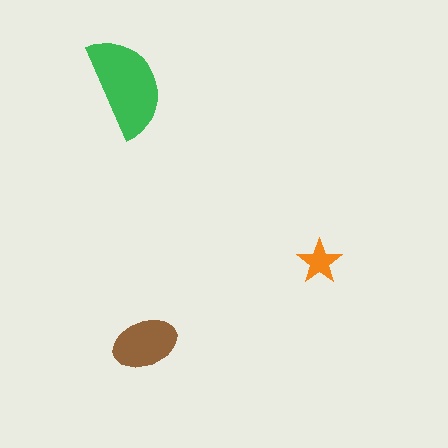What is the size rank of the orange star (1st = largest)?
3rd.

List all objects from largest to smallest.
The green semicircle, the brown ellipse, the orange star.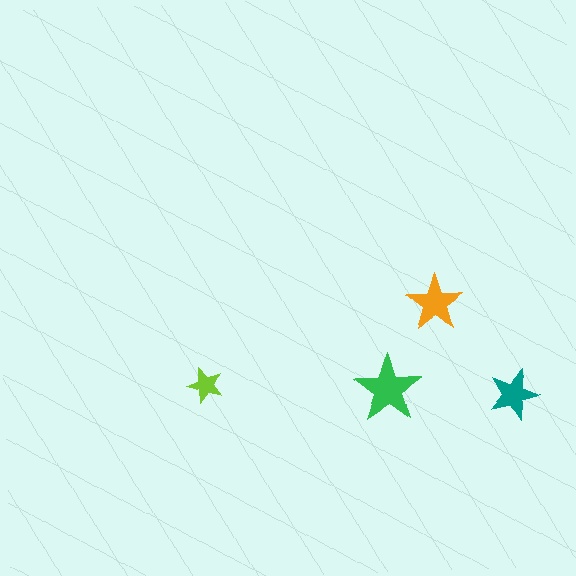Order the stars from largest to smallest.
the green one, the orange one, the teal one, the lime one.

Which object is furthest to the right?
The teal star is rightmost.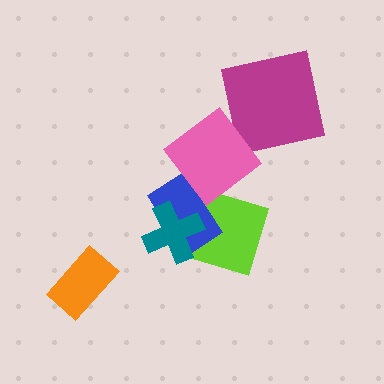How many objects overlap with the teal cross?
2 objects overlap with the teal cross.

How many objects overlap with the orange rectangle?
0 objects overlap with the orange rectangle.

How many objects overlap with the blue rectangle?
3 objects overlap with the blue rectangle.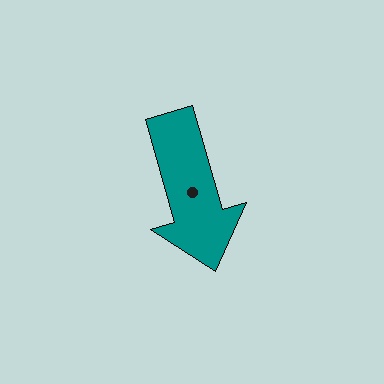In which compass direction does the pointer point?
South.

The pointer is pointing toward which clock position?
Roughly 5 o'clock.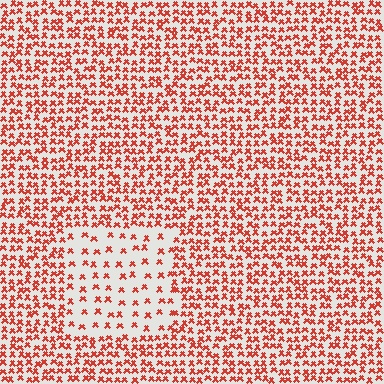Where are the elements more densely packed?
The elements are more densely packed outside the rectangle boundary.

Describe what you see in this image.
The image contains small red elements arranged at two different densities. A rectangle-shaped region is visible where the elements are less densely packed than the surrounding area.